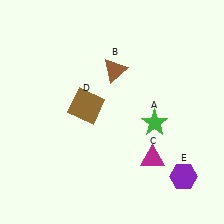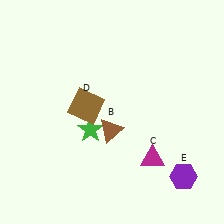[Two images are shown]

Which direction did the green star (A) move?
The green star (A) moved left.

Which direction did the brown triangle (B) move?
The brown triangle (B) moved down.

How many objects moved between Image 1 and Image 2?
2 objects moved between the two images.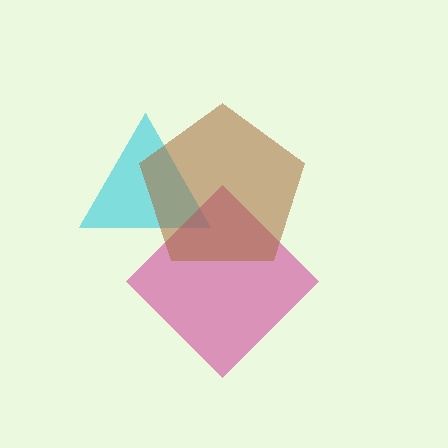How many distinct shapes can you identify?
There are 3 distinct shapes: a cyan triangle, a magenta diamond, a brown pentagon.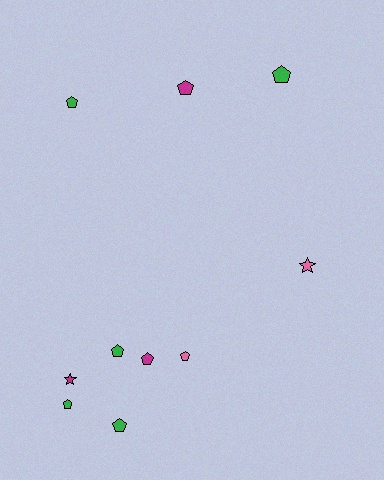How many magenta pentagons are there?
There are 2 magenta pentagons.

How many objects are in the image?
There are 10 objects.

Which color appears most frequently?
Green, with 5 objects.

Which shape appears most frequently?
Pentagon, with 8 objects.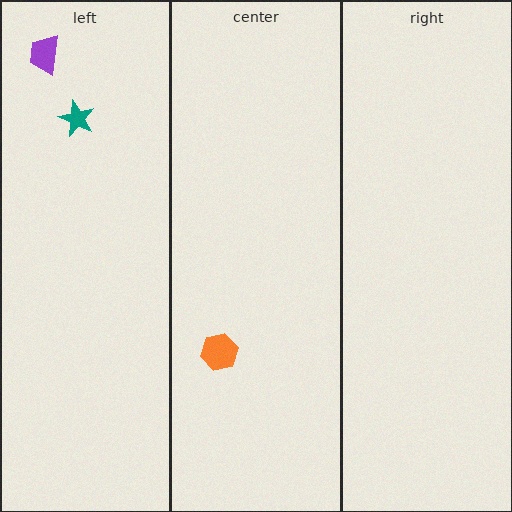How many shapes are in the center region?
1.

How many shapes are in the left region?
2.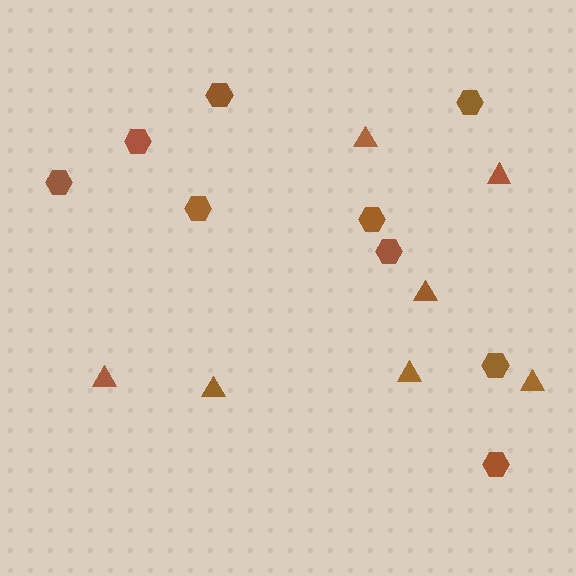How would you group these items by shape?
There are 2 groups: one group of hexagons (9) and one group of triangles (7).